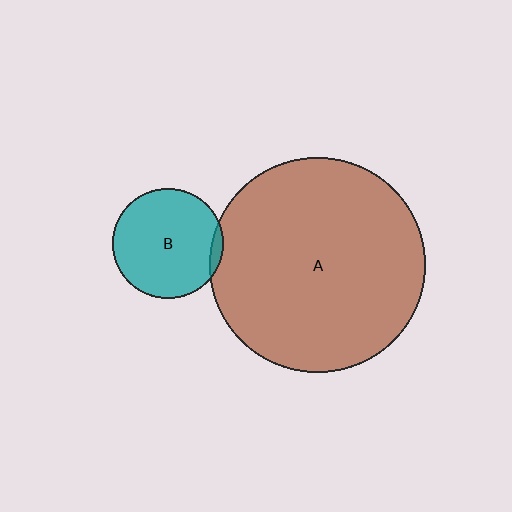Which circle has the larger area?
Circle A (brown).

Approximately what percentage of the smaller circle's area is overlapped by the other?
Approximately 5%.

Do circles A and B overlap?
Yes.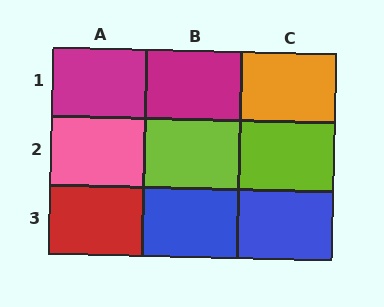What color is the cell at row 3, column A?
Red.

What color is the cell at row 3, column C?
Blue.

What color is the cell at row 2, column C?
Lime.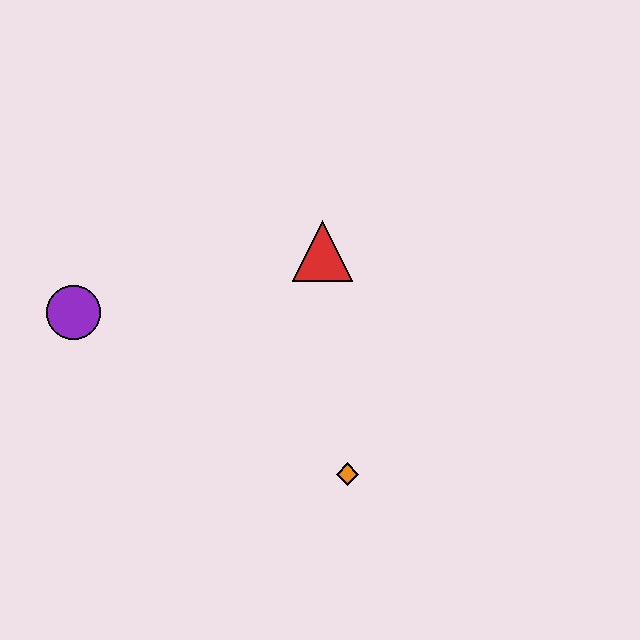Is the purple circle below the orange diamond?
No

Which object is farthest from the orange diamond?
The purple circle is farthest from the orange diamond.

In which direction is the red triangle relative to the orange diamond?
The red triangle is above the orange diamond.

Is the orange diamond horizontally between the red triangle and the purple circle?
No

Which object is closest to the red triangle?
The orange diamond is closest to the red triangle.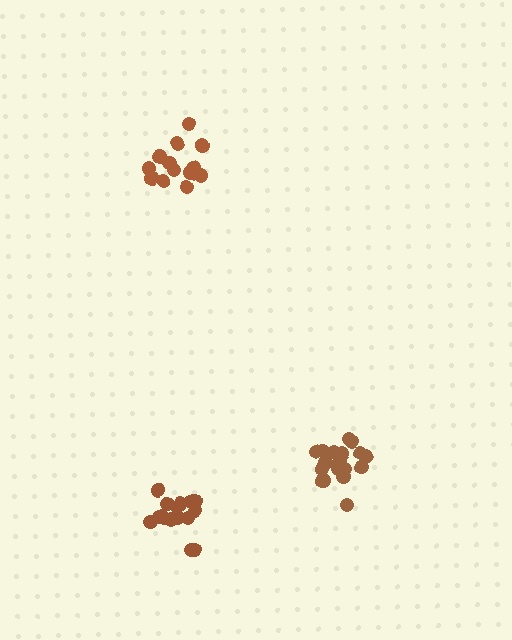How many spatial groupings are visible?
There are 3 spatial groupings.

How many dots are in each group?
Group 1: 20 dots, Group 2: 16 dots, Group 3: 19 dots (55 total).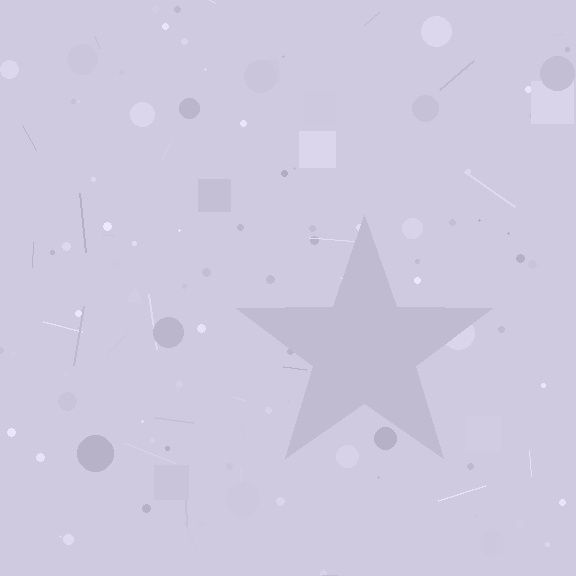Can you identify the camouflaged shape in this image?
The camouflaged shape is a star.